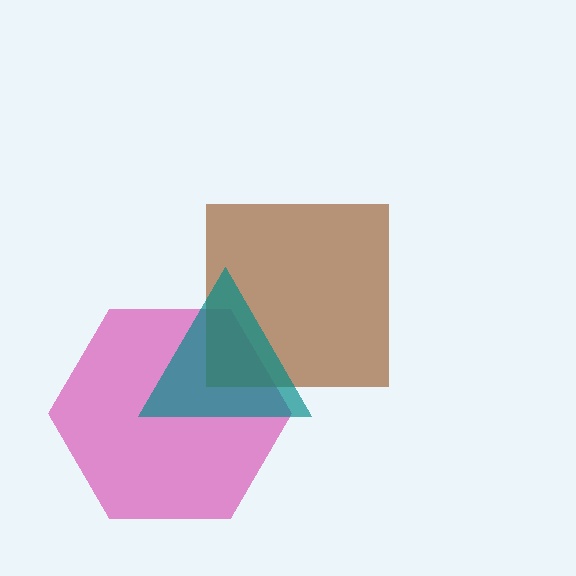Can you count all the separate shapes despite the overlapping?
Yes, there are 3 separate shapes.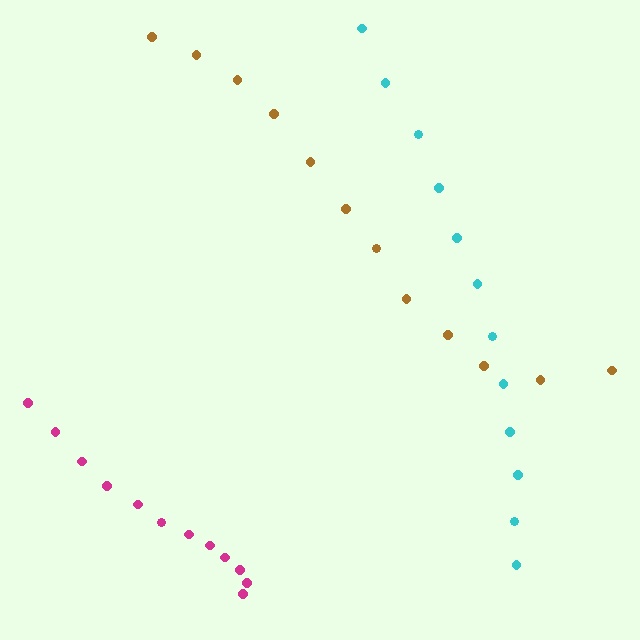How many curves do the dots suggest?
There are 3 distinct paths.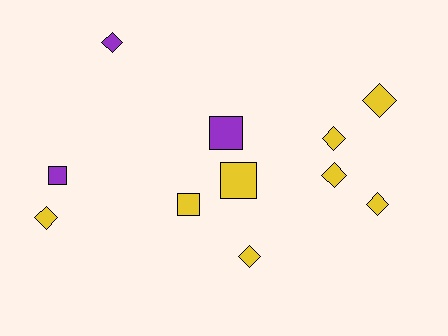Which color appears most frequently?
Yellow, with 8 objects.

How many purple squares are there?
There are 2 purple squares.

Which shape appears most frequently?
Diamond, with 7 objects.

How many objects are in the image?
There are 11 objects.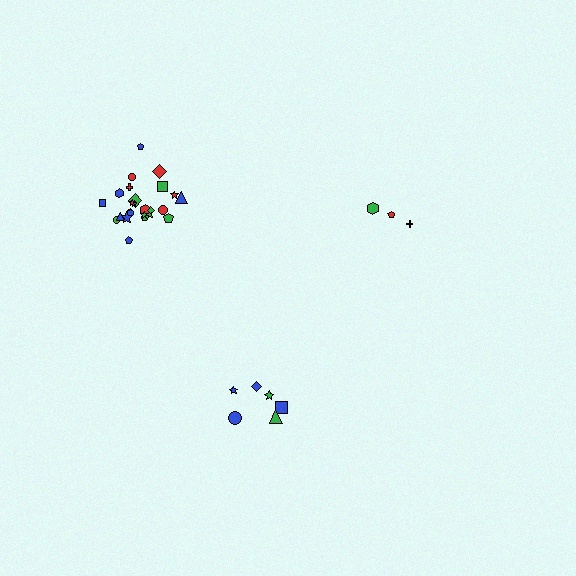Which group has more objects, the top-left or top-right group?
The top-left group.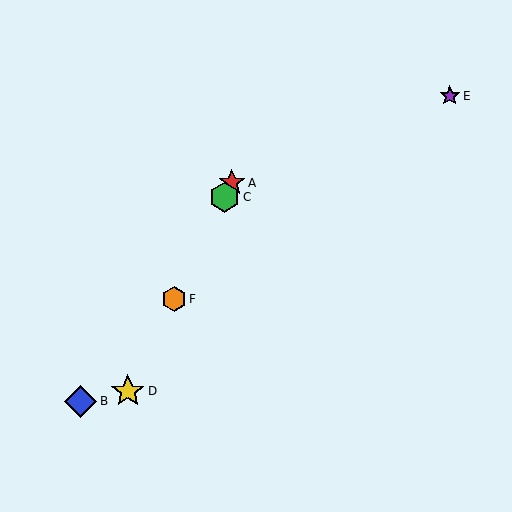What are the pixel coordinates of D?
Object D is at (128, 391).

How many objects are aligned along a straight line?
4 objects (A, C, D, F) are aligned along a straight line.